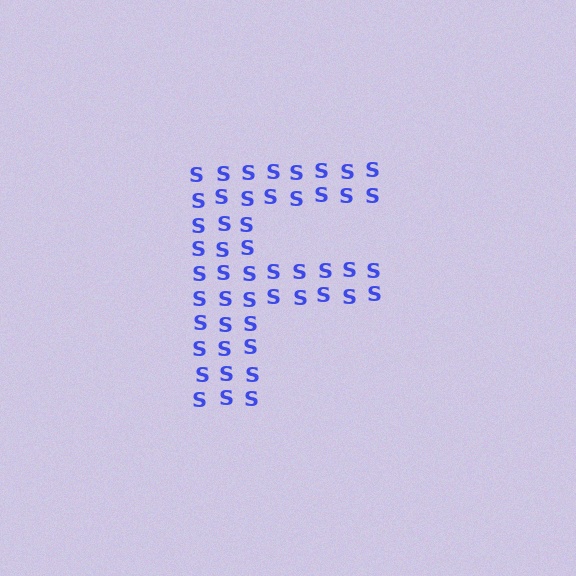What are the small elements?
The small elements are letter S's.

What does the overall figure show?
The overall figure shows the letter F.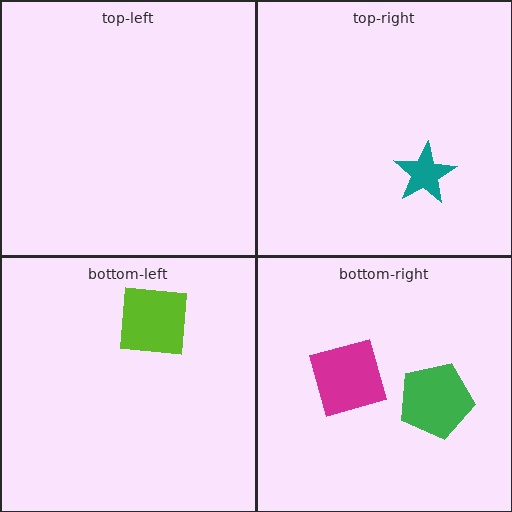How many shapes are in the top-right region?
1.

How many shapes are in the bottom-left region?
1.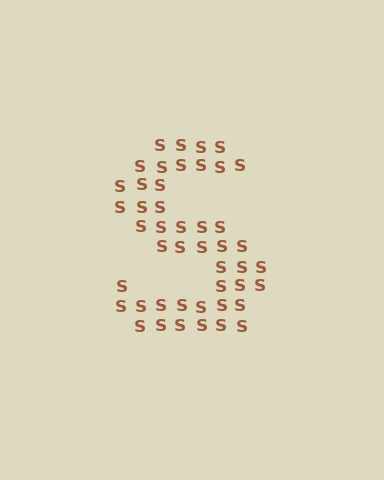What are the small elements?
The small elements are letter S's.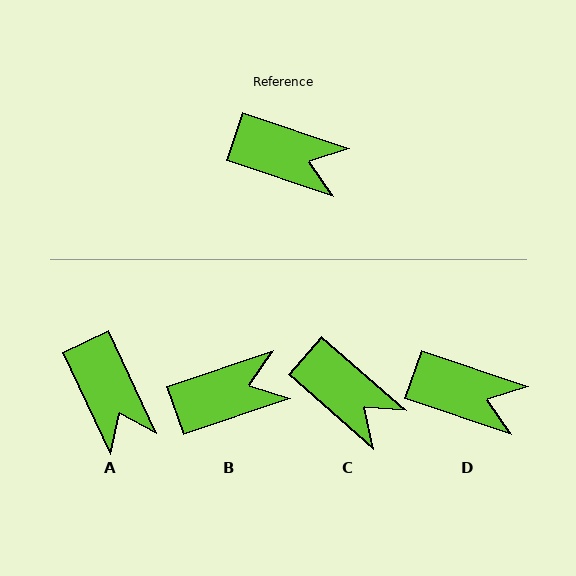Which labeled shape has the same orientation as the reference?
D.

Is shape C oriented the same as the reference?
No, it is off by about 22 degrees.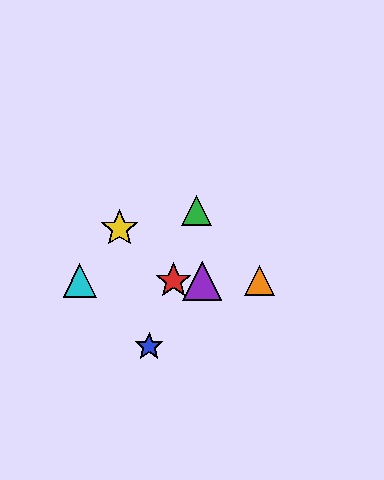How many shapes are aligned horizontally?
4 shapes (the red star, the purple triangle, the orange triangle, the cyan triangle) are aligned horizontally.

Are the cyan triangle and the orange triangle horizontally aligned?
Yes, both are at y≈281.